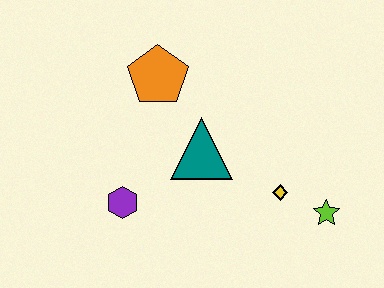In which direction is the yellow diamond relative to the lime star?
The yellow diamond is to the left of the lime star.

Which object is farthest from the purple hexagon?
The lime star is farthest from the purple hexagon.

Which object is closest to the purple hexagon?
The teal triangle is closest to the purple hexagon.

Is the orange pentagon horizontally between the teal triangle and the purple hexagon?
Yes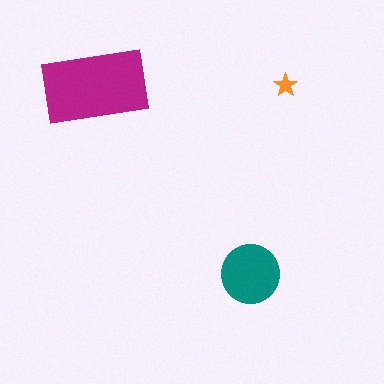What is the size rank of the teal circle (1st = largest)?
2nd.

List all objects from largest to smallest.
The magenta rectangle, the teal circle, the orange star.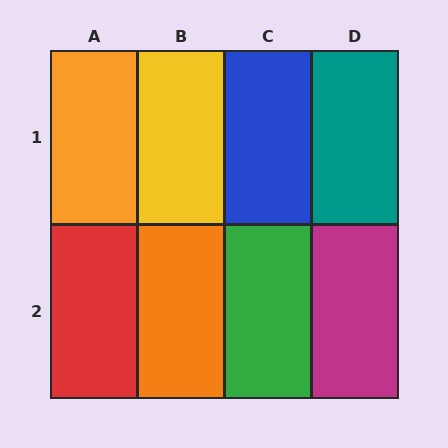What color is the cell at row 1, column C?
Blue.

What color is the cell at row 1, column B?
Yellow.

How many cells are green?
1 cell is green.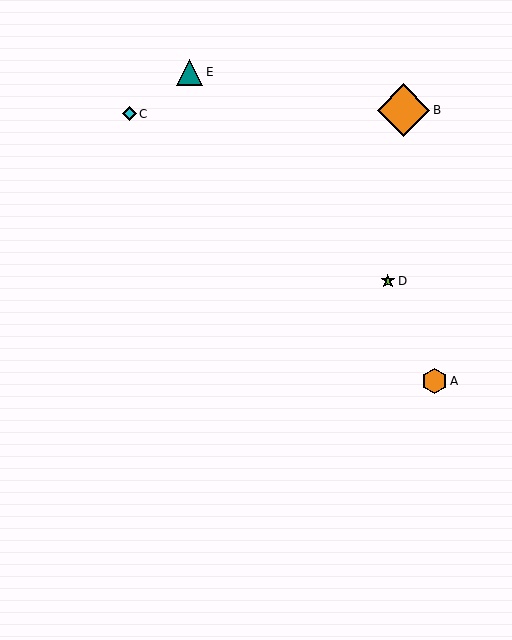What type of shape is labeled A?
Shape A is an orange hexagon.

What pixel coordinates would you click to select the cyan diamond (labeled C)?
Click at (129, 114) to select the cyan diamond C.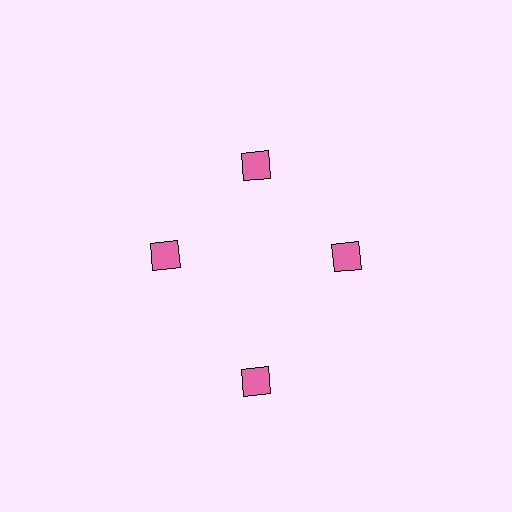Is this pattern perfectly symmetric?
No. The 4 pink diamonds are arranged in a ring, but one element near the 6 o'clock position is pushed outward from the center, breaking the 4-fold rotational symmetry.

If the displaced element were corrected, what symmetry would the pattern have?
It would have 4-fold rotational symmetry — the pattern would map onto itself every 90 degrees.